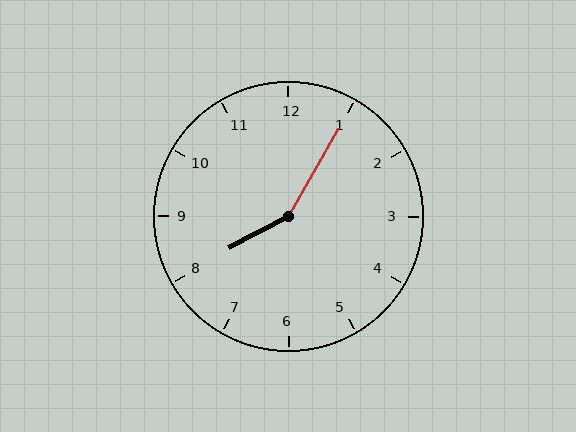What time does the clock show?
8:05.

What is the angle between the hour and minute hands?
Approximately 148 degrees.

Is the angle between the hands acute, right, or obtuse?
It is obtuse.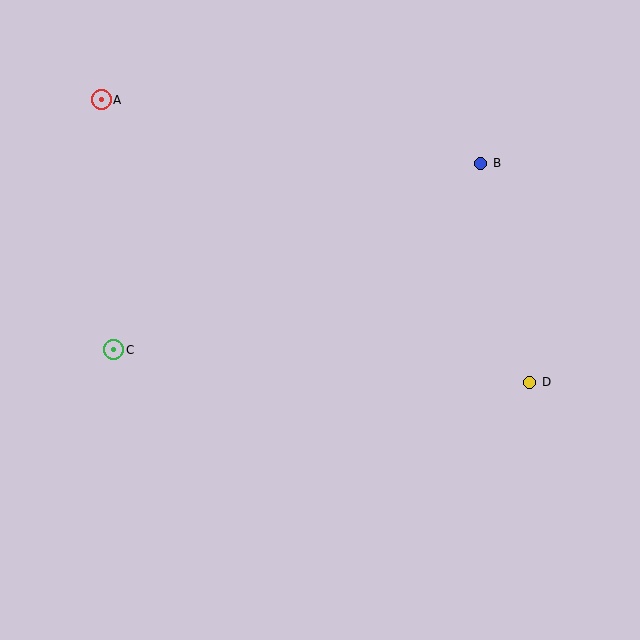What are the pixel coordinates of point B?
Point B is at (481, 163).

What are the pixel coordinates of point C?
Point C is at (114, 350).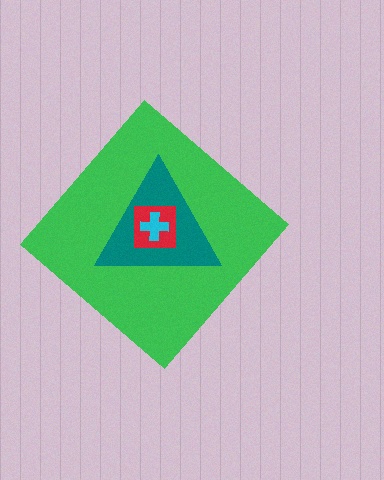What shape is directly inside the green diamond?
The teal triangle.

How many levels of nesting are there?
4.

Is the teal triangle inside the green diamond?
Yes.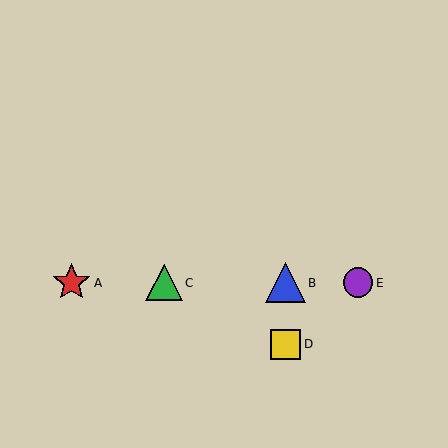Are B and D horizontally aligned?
No, B is at y≈283 and D is at y≈344.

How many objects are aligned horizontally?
4 objects (A, B, C, E) are aligned horizontally.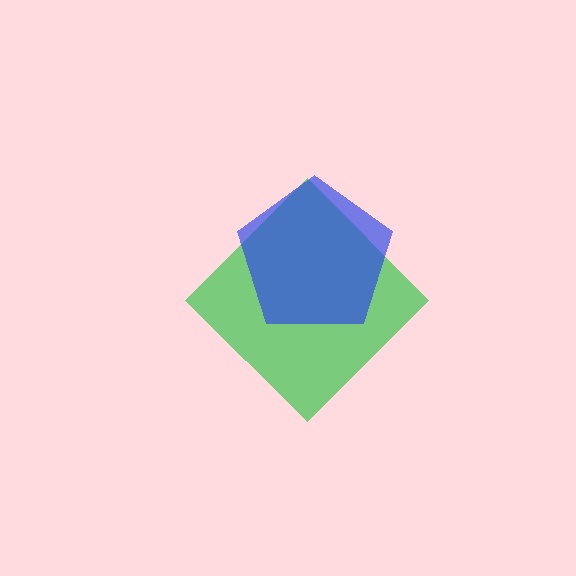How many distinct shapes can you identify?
There are 2 distinct shapes: a green diamond, a blue pentagon.